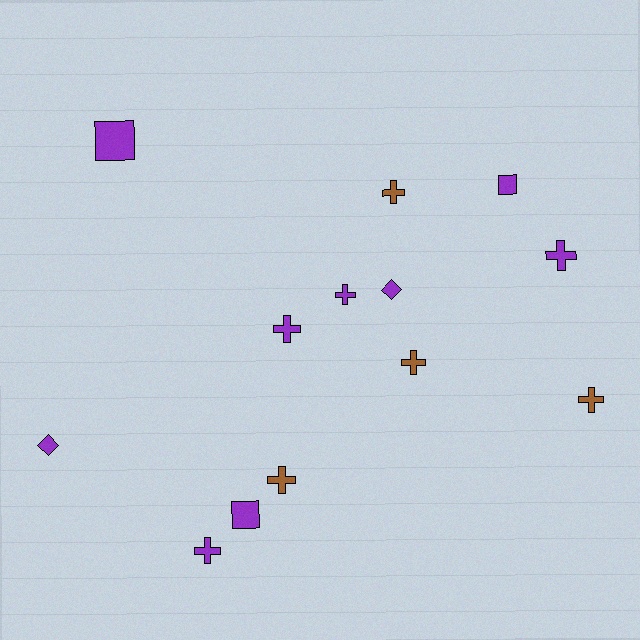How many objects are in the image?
There are 13 objects.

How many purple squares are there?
There are 3 purple squares.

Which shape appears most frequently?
Cross, with 8 objects.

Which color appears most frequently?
Purple, with 9 objects.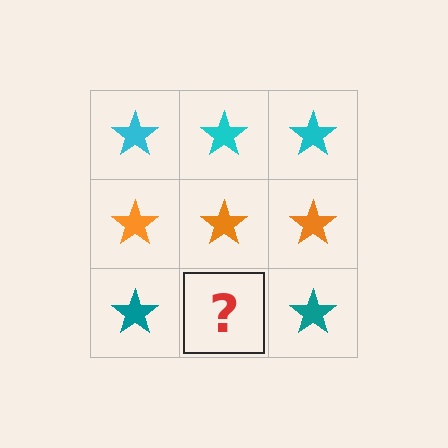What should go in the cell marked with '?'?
The missing cell should contain a teal star.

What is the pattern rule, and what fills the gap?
The rule is that each row has a consistent color. The gap should be filled with a teal star.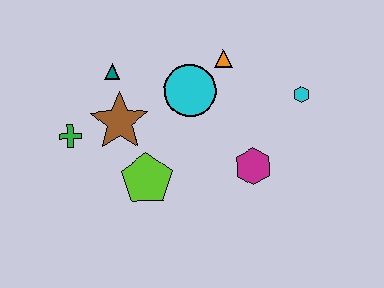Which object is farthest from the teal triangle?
The cyan hexagon is farthest from the teal triangle.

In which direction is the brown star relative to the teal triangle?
The brown star is below the teal triangle.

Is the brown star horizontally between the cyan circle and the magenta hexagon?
No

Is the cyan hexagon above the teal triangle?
No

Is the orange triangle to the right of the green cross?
Yes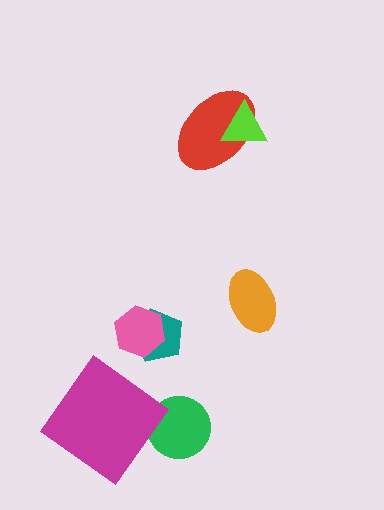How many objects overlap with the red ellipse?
1 object overlaps with the red ellipse.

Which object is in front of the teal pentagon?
The pink hexagon is in front of the teal pentagon.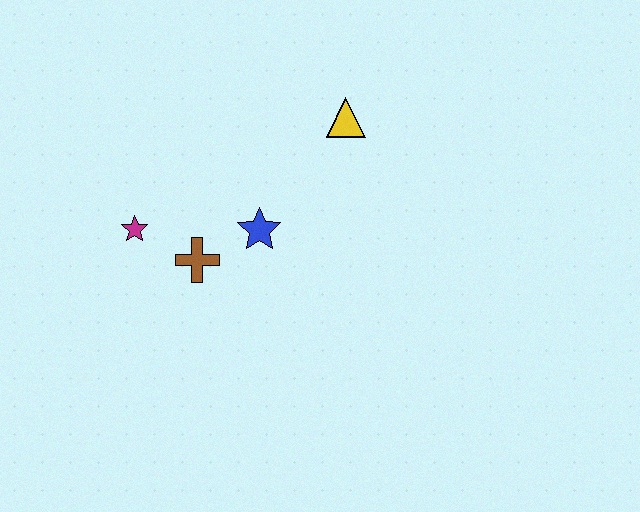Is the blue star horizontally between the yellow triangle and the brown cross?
Yes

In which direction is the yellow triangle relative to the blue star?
The yellow triangle is above the blue star.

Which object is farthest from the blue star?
The yellow triangle is farthest from the blue star.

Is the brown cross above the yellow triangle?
No